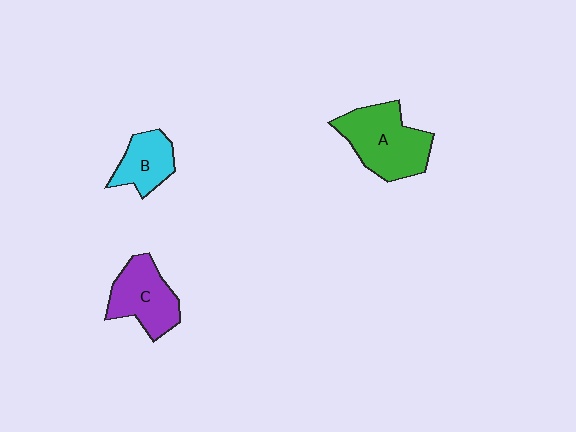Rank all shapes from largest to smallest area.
From largest to smallest: A (green), C (purple), B (cyan).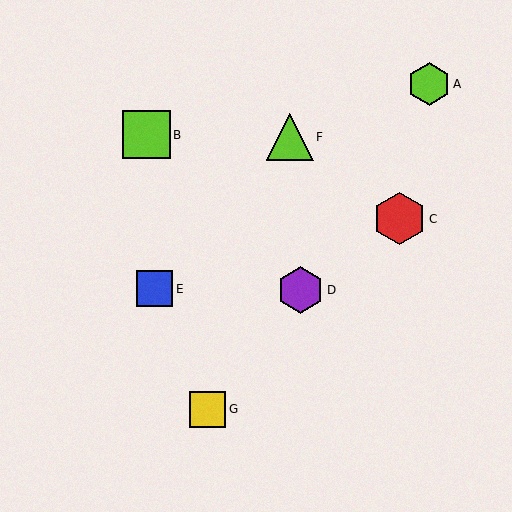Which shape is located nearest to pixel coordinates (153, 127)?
The lime square (labeled B) at (146, 135) is nearest to that location.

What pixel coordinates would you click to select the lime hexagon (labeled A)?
Click at (429, 84) to select the lime hexagon A.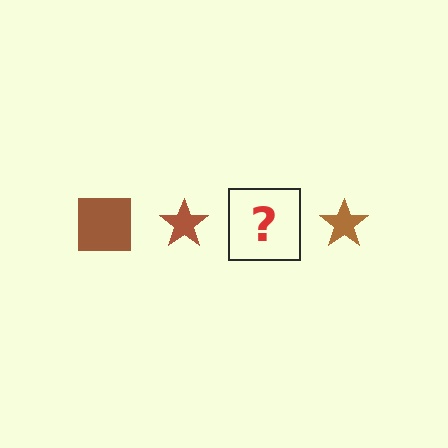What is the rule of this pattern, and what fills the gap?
The rule is that the pattern cycles through square, star shapes in brown. The gap should be filled with a brown square.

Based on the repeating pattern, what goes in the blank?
The blank should be a brown square.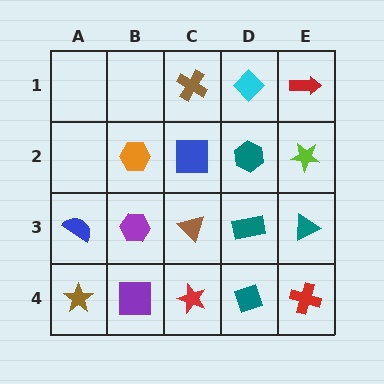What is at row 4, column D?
A teal diamond.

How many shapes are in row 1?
3 shapes.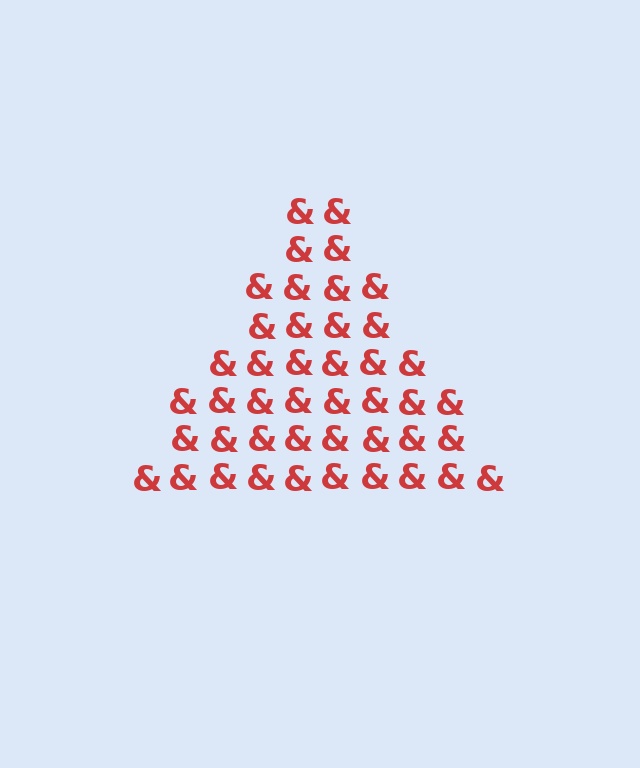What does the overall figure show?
The overall figure shows a triangle.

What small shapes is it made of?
It is made of small ampersands.